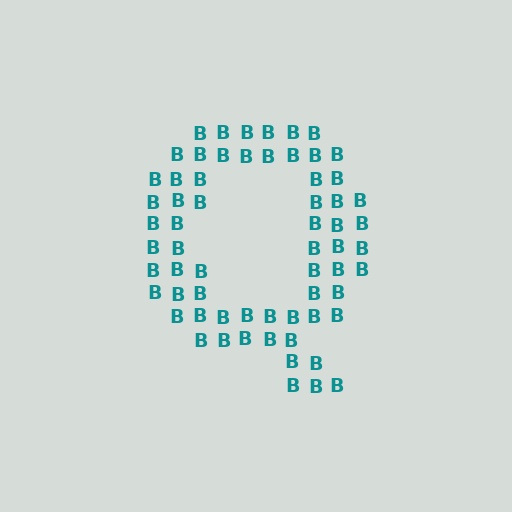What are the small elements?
The small elements are letter B's.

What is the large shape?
The large shape is the letter Q.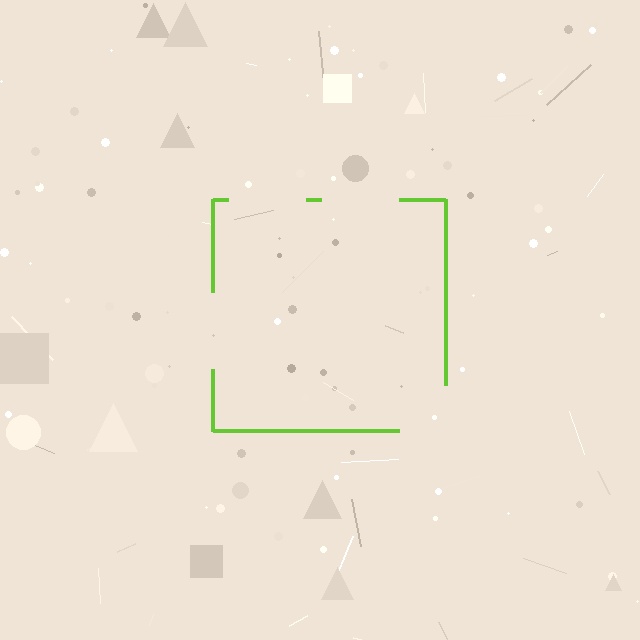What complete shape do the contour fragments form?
The contour fragments form a square.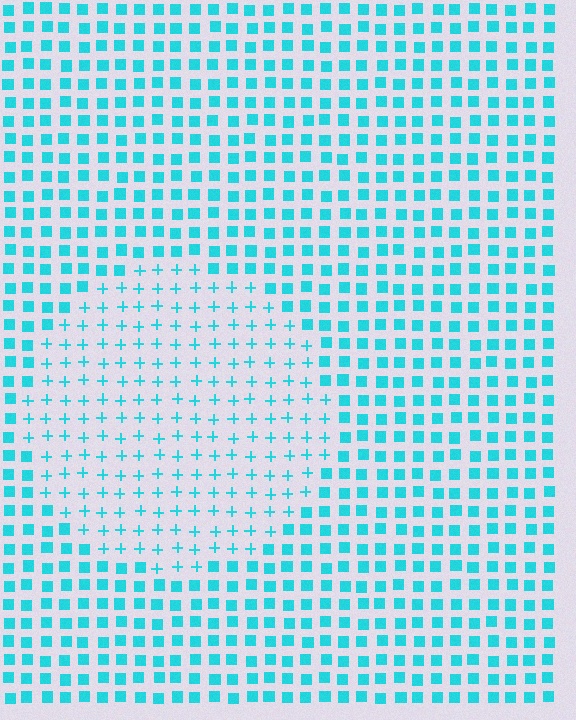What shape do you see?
I see a circle.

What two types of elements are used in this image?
The image uses plus signs inside the circle region and squares outside it.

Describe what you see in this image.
The image is filled with small cyan elements arranged in a uniform grid. A circle-shaped region contains plus signs, while the surrounding area contains squares. The boundary is defined purely by the change in element shape.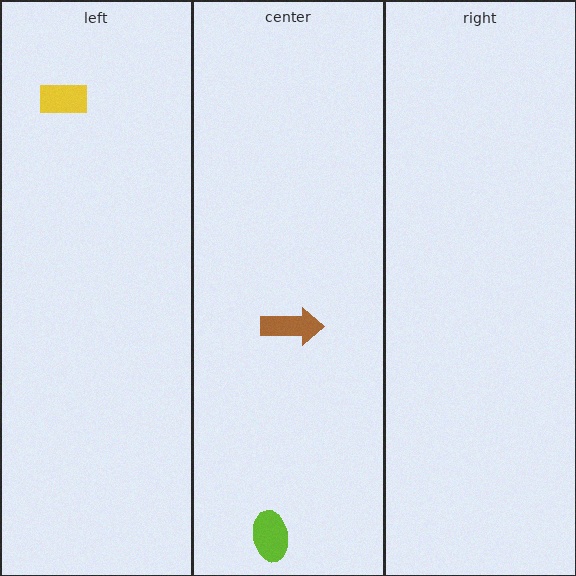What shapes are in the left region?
The yellow rectangle.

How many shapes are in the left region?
1.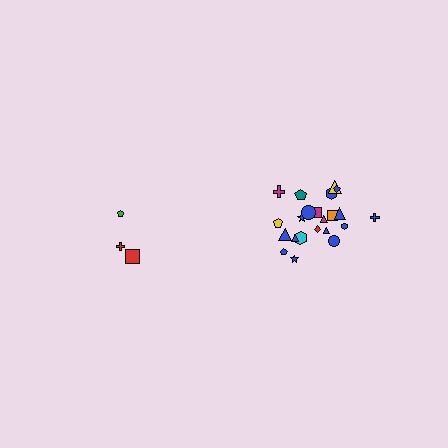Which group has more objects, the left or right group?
The right group.